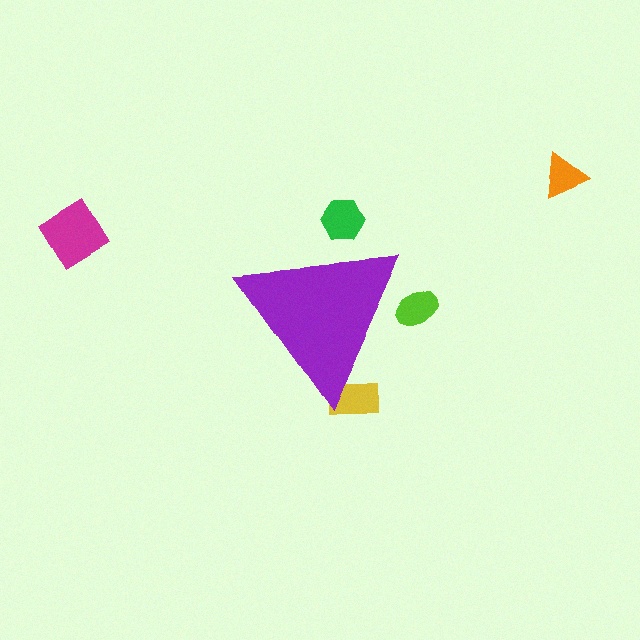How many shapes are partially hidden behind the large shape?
3 shapes are partially hidden.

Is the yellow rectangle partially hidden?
Yes, the yellow rectangle is partially hidden behind the purple triangle.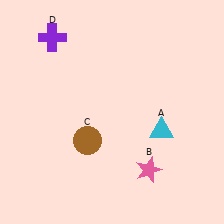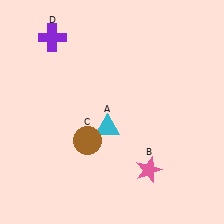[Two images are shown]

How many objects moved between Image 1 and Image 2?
1 object moved between the two images.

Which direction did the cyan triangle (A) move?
The cyan triangle (A) moved left.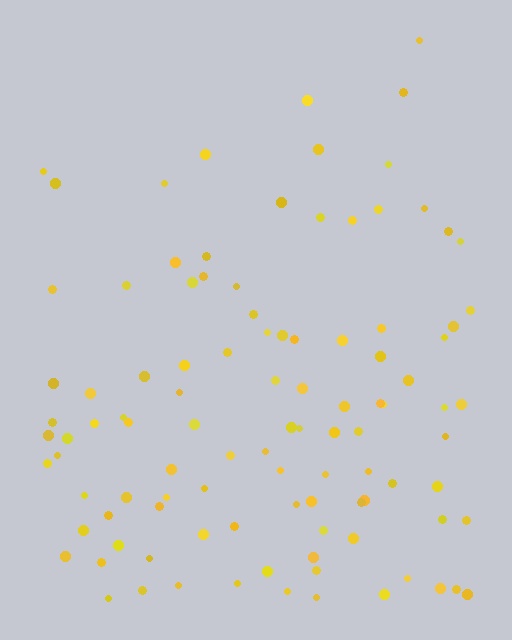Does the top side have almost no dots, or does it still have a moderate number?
Still a moderate number, just noticeably fewer than the bottom.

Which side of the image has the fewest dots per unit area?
The top.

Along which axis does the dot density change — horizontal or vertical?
Vertical.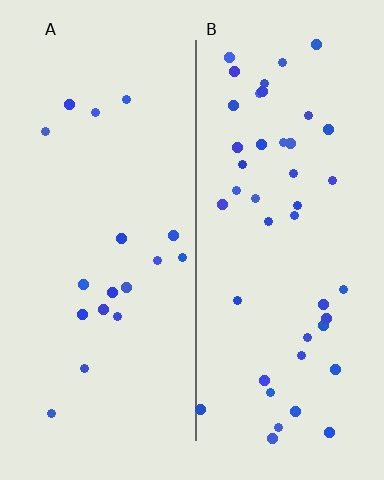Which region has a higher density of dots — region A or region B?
B (the right).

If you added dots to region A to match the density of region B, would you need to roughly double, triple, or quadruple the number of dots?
Approximately triple.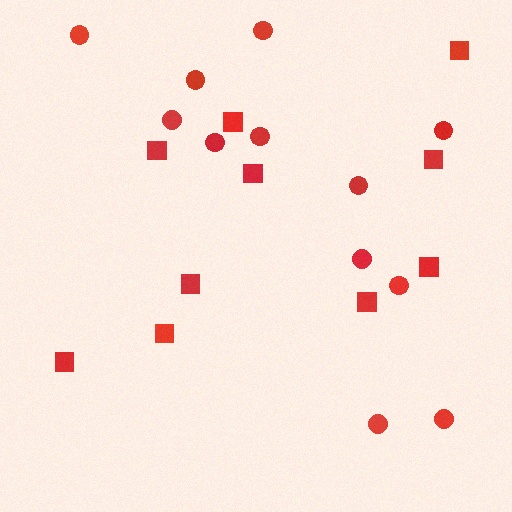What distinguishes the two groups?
There are 2 groups: one group of circles (12) and one group of squares (10).